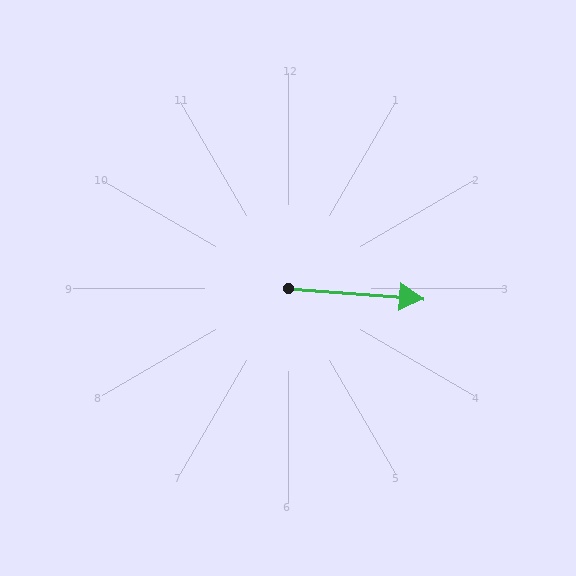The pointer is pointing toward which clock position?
Roughly 3 o'clock.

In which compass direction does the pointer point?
East.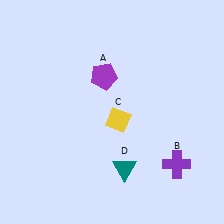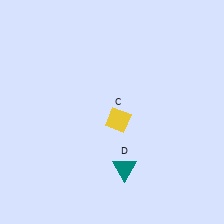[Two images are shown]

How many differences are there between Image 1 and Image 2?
There are 2 differences between the two images.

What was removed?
The purple cross (B), the purple pentagon (A) were removed in Image 2.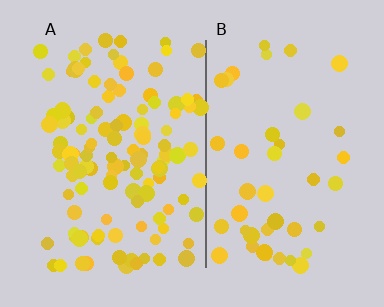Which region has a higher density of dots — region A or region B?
A (the left).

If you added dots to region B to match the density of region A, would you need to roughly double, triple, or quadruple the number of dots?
Approximately triple.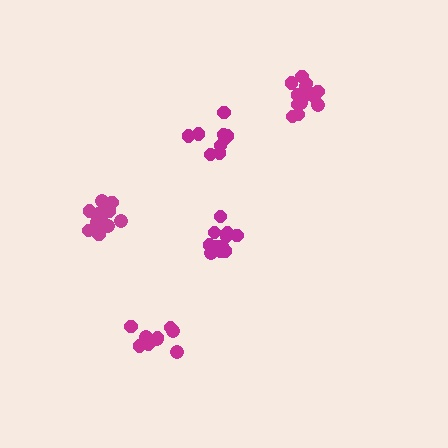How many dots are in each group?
Group 1: 9 dots, Group 2: 14 dots, Group 3: 13 dots, Group 4: 13 dots, Group 5: 9 dots (58 total).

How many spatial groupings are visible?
There are 5 spatial groupings.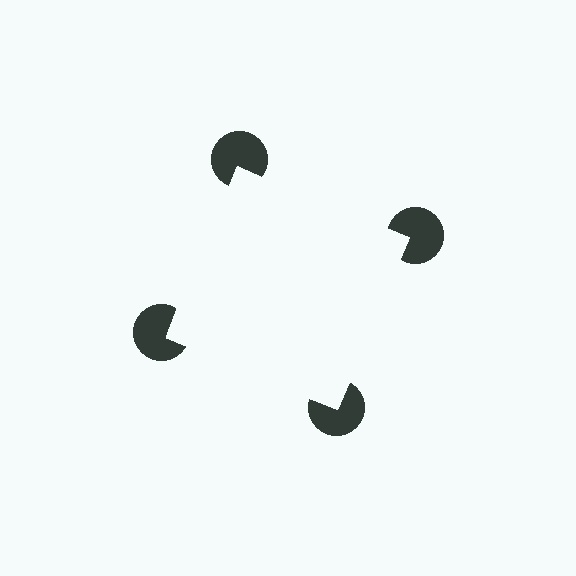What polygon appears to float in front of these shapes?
An illusory square — its edges are inferred from the aligned wedge cuts in the pac-man discs, not physically drawn.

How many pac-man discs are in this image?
There are 4 — one at each vertex of the illusory square.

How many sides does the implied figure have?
4 sides.